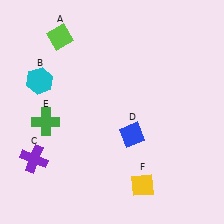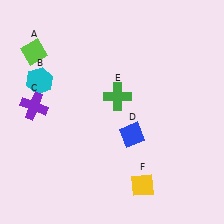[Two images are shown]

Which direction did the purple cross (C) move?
The purple cross (C) moved up.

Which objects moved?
The objects that moved are: the lime diamond (A), the purple cross (C), the green cross (E).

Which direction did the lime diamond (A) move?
The lime diamond (A) moved left.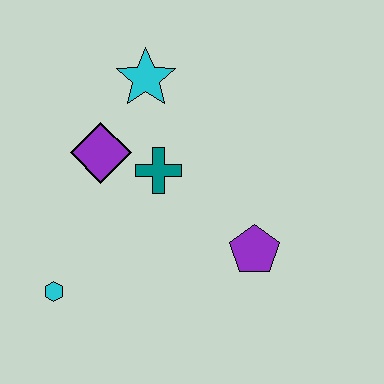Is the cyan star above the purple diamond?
Yes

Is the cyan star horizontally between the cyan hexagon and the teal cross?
Yes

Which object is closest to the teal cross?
The purple diamond is closest to the teal cross.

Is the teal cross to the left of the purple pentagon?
Yes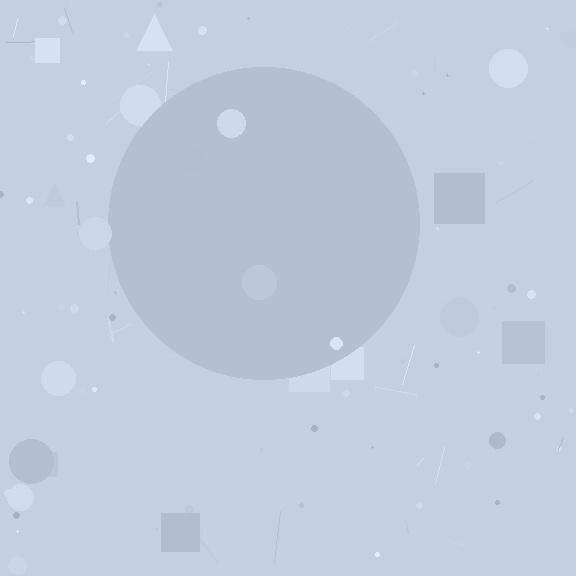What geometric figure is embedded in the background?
A circle is embedded in the background.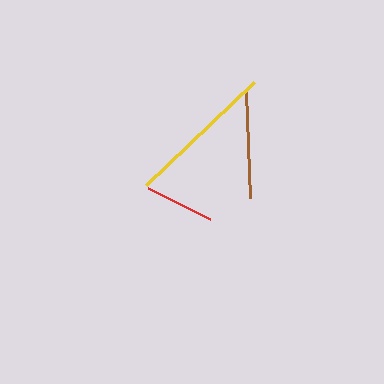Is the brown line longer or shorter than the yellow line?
The yellow line is longer than the brown line.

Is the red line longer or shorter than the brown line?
The brown line is longer than the red line.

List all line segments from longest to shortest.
From longest to shortest: yellow, brown, red.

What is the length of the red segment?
The red segment is approximately 69 pixels long.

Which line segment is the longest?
The yellow line is the longest at approximately 149 pixels.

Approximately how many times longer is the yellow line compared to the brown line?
The yellow line is approximately 1.4 times the length of the brown line.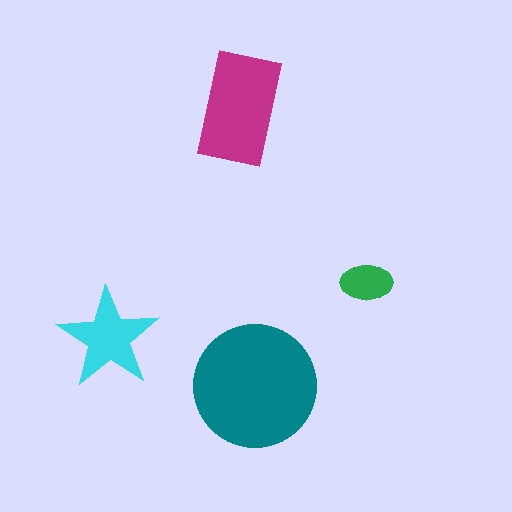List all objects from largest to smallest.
The teal circle, the magenta rectangle, the cyan star, the green ellipse.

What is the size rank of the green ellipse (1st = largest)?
4th.